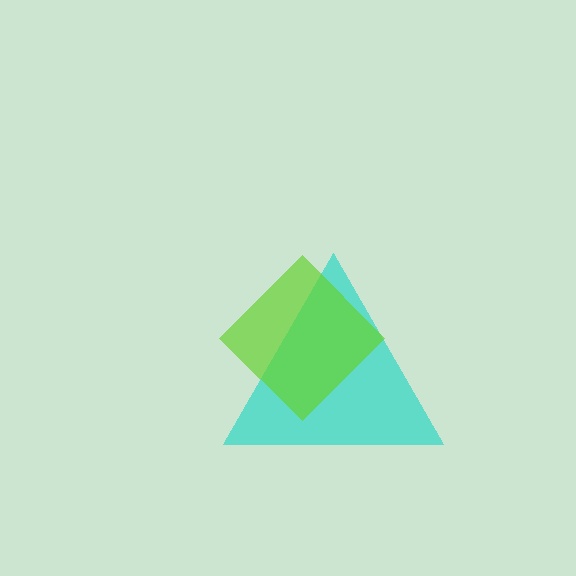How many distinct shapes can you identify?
There are 2 distinct shapes: a cyan triangle, a lime diamond.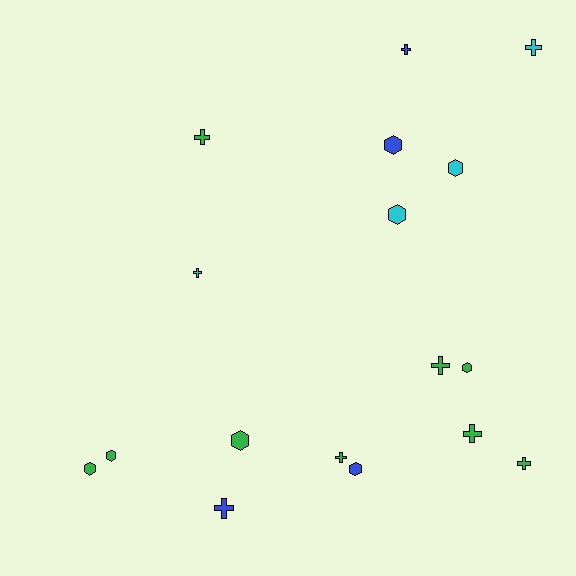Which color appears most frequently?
Green, with 9 objects.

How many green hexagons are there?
There are 4 green hexagons.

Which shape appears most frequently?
Cross, with 9 objects.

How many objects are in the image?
There are 17 objects.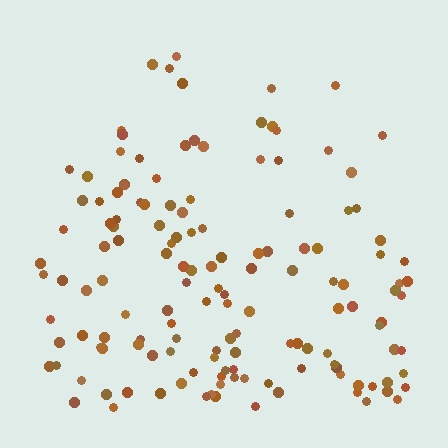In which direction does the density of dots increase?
From top to bottom, with the bottom side densest.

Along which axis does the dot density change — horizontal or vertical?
Vertical.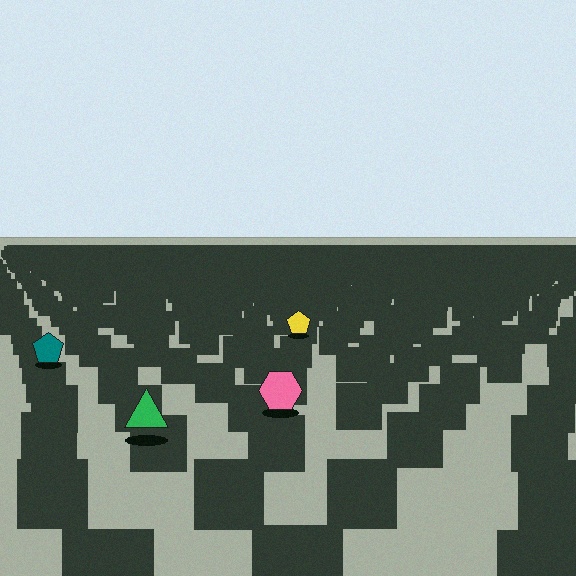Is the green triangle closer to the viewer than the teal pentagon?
Yes. The green triangle is closer — you can tell from the texture gradient: the ground texture is coarser near it.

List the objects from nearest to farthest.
From nearest to farthest: the green triangle, the pink hexagon, the teal pentagon, the yellow pentagon.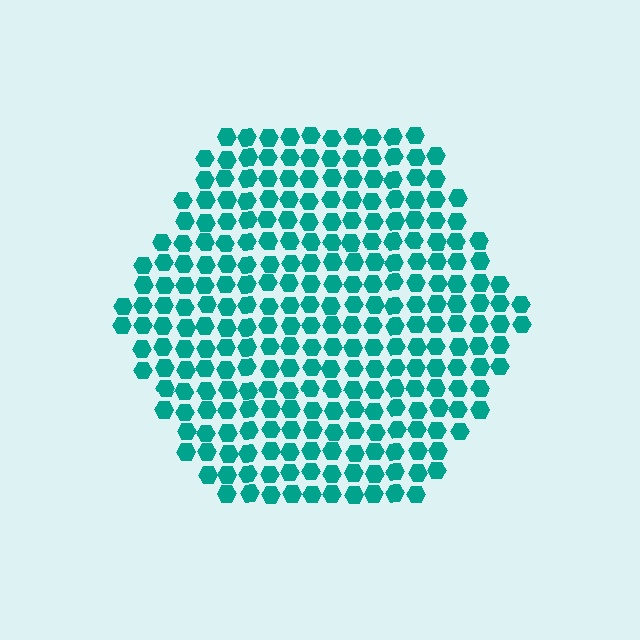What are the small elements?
The small elements are hexagons.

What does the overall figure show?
The overall figure shows a hexagon.